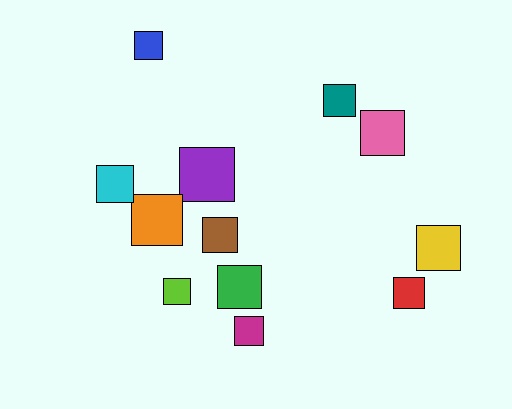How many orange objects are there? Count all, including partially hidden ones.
There is 1 orange object.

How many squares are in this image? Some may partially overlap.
There are 12 squares.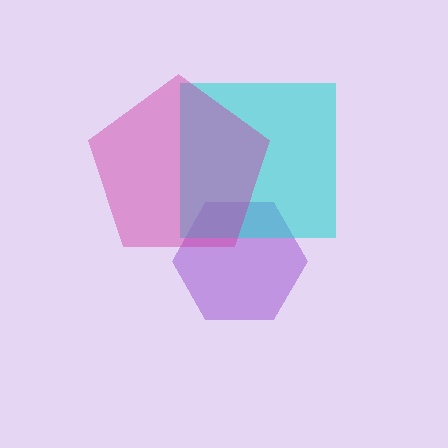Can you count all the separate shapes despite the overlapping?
Yes, there are 3 separate shapes.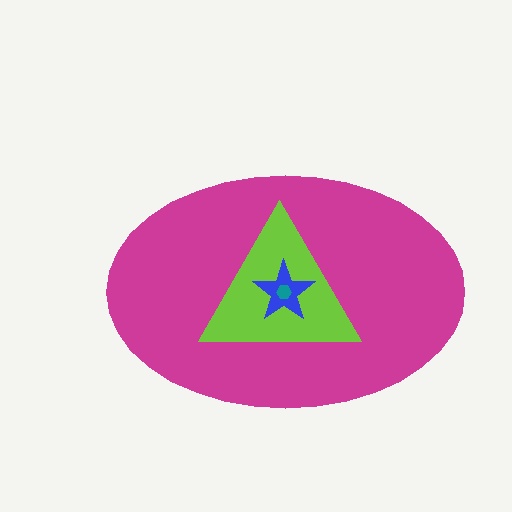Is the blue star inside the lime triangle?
Yes.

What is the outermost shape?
The magenta ellipse.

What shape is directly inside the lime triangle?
The blue star.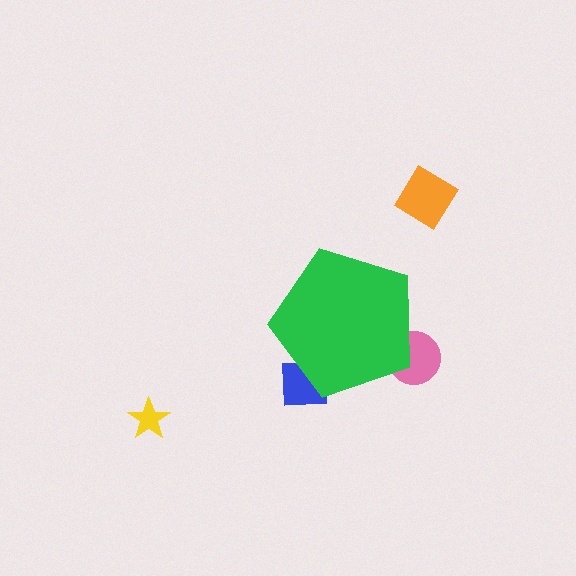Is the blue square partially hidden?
Yes, the blue square is partially hidden behind the green pentagon.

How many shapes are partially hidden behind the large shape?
2 shapes are partially hidden.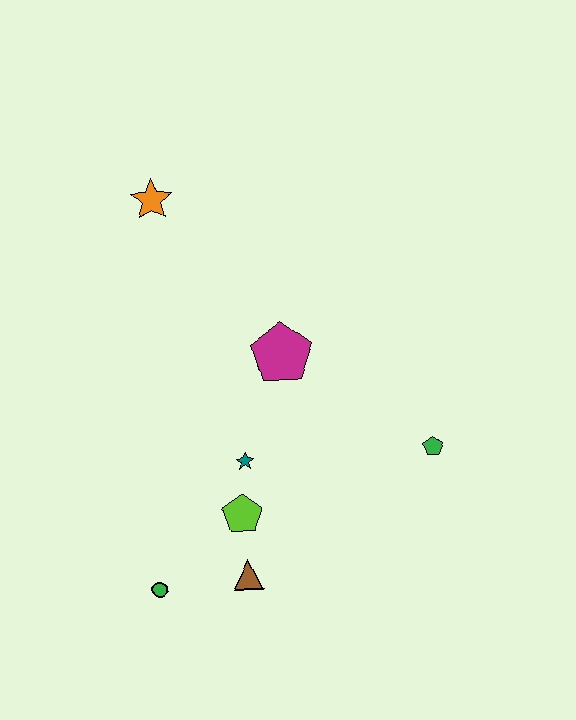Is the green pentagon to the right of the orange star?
Yes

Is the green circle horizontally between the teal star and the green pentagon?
No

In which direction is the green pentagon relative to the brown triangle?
The green pentagon is to the right of the brown triangle.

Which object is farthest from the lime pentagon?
The orange star is farthest from the lime pentagon.